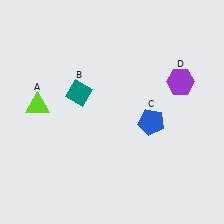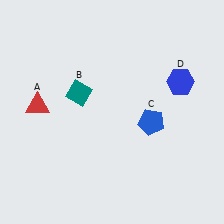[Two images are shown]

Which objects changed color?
A changed from lime to red. D changed from purple to blue.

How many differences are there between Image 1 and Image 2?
There are 2 differences between the two images.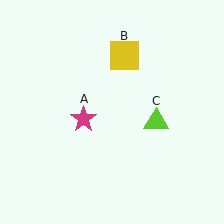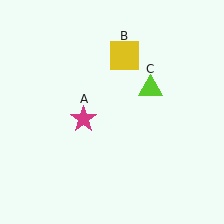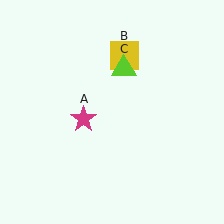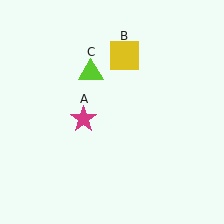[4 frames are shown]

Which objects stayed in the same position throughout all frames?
Magenta star (object A) and yellow square (object B) remained stationary.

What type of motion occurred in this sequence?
The lime triangle (object C) rotated counterclockwise around the center of the scene.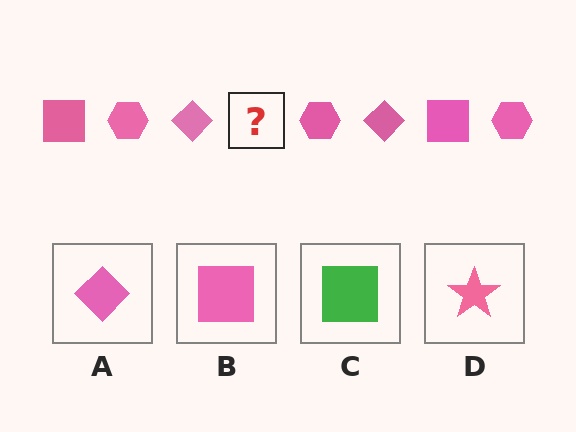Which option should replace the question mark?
Option B.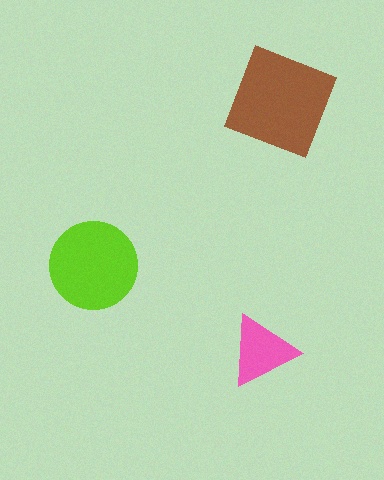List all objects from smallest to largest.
The pink triangle, the lime circle, the brown diamond.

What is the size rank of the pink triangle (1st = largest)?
3rd.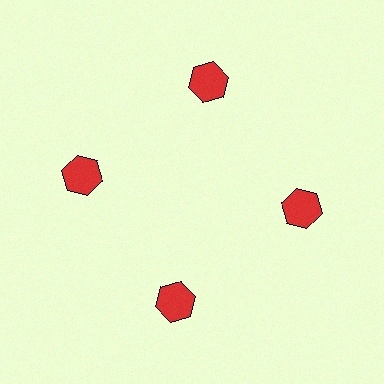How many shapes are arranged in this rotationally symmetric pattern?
There are 4 shapes, arranged in 4 groups of 1.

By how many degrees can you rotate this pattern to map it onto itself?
The pattern maps onto itself every 90 degrees of rotation.